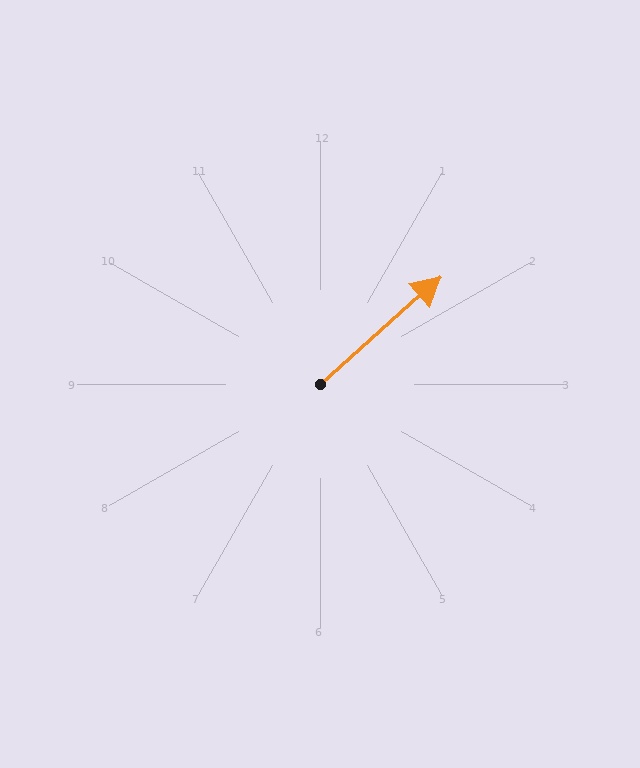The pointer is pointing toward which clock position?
Roughly 2 o'clock.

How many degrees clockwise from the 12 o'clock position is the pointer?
Approximately 48 degrees.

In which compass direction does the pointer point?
Northeast.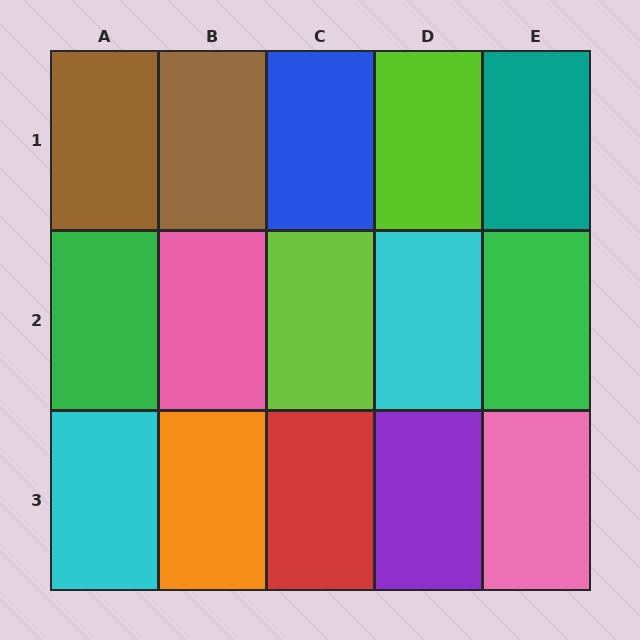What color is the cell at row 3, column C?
Red.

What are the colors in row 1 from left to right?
Brown, brown, blue, lime, teal.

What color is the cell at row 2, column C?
Lime.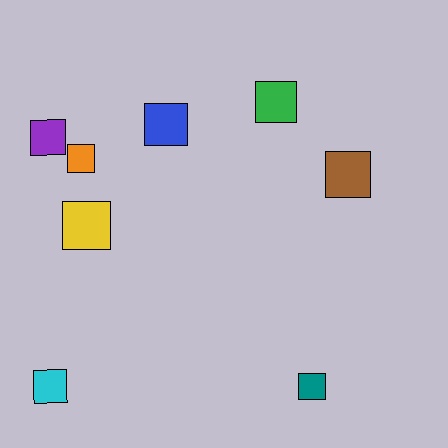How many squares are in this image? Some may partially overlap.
There are 8 squares.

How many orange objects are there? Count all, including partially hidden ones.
There is 1 orange object.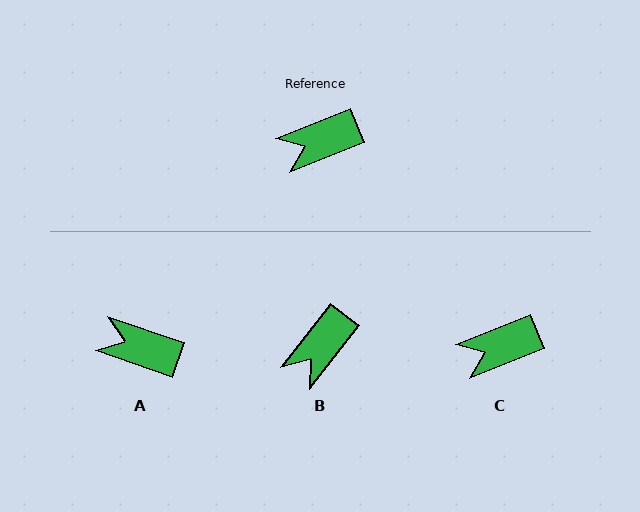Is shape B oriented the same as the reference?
No, it is off by about 31 degrees.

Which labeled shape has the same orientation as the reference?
C.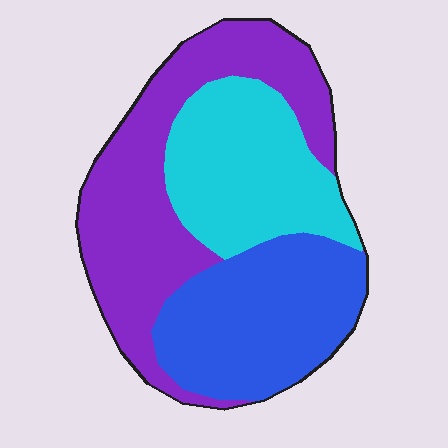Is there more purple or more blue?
Purple.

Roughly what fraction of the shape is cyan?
Cyan takes up about one quarter (1/4) of the shape.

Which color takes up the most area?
Purple, at roughly 40%.